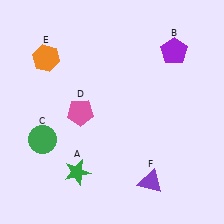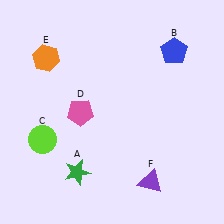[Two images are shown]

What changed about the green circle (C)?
In Image 1, C is green. In Image 2, it changed to lime.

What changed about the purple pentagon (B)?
In Image 1, B is purple. In Image 2, it changed to blue.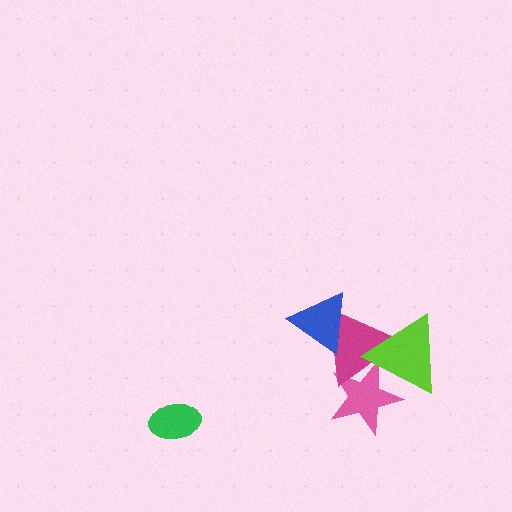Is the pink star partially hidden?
Yes, it is partially covered by another shape.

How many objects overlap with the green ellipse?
0 objects overlap with the green ellipse.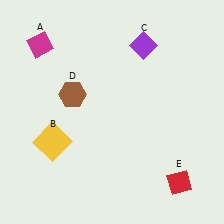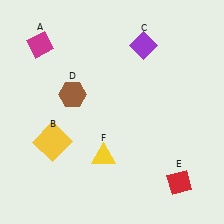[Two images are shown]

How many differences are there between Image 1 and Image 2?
There is 1 difference between the two images.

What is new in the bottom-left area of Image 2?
A yellow triangle (F) was added in the bottom-left area of Image 2.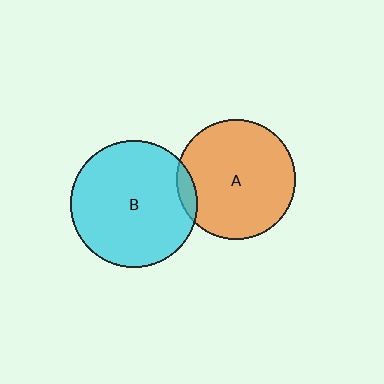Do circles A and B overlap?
Yes.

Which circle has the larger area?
Circle B (cyan).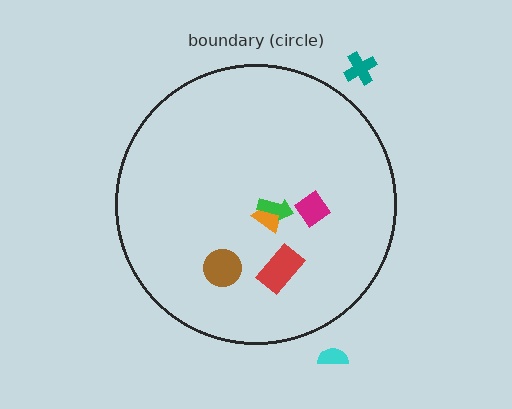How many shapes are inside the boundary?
5 inside, 2 outside.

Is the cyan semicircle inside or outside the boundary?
Outside.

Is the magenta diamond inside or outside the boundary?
Inside.